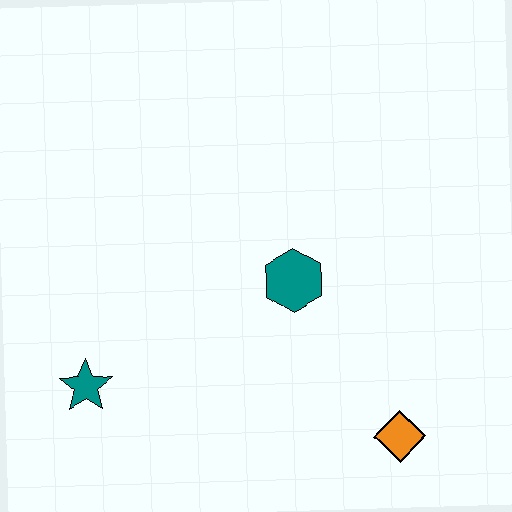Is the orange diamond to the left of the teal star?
No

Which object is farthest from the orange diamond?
The teal star is farthest from the orange diamond.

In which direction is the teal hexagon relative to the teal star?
The teal hexagon is to the right of the teal star.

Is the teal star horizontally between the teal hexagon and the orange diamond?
No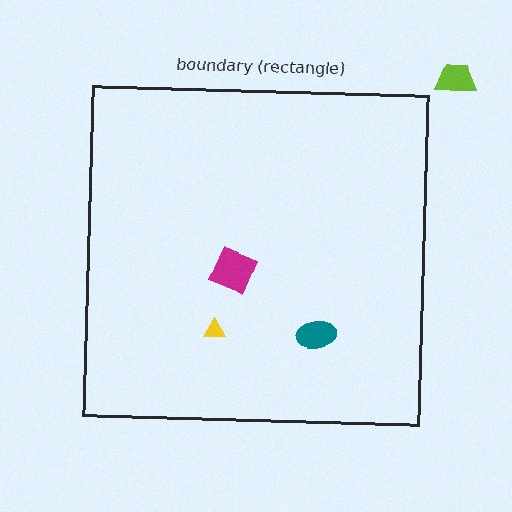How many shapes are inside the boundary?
3 inside, 1 outside.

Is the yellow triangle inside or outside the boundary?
Inside.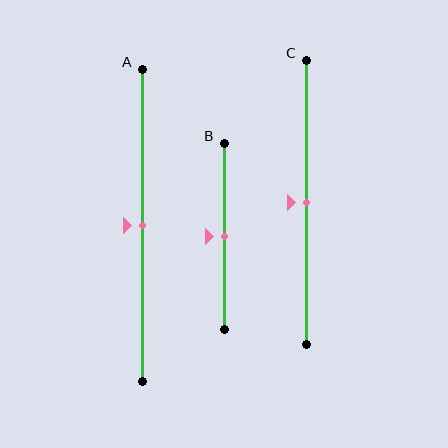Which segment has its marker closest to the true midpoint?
Segment A has its marker closest to the true midpoint.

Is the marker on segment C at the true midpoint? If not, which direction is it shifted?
Yes, the marker on segment C is at the true midpoint.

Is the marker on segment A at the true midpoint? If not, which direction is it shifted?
Yes, the marker on segment A is at the true midpoint.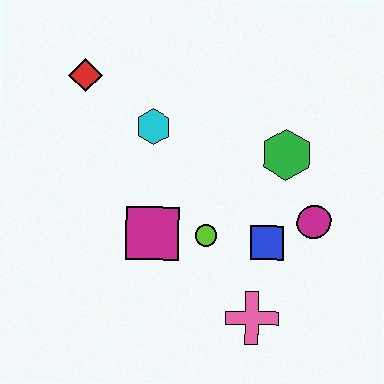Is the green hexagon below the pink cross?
No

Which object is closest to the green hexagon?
The magenta circle is closest to the green hexagon.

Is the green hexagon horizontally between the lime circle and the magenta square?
No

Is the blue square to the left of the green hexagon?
Yes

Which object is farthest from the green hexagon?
The red diamond is farthest from the green hexagon.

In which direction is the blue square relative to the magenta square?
The blue square is to the right of the magenta square.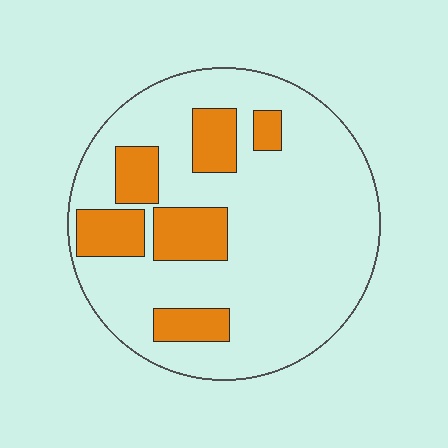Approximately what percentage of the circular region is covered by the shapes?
Approximately 20%.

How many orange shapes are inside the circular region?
6.